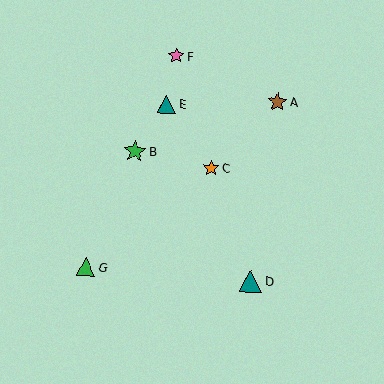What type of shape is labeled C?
Shape C is an orange star.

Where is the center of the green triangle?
The center of the green triangle is at (86, 267).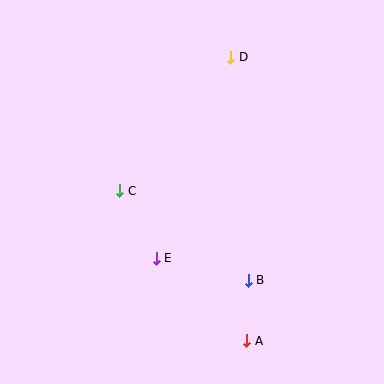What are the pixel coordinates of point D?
Point D is at (231, 57).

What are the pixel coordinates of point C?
Point C is at (120, 191).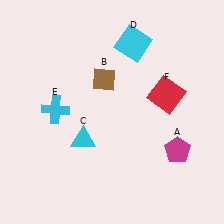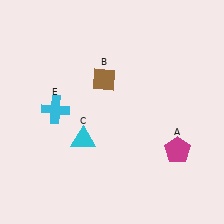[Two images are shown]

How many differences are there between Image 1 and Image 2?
There are 2 differences between the two images.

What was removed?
The cyan square (D), the red square (F) were removed in Image 2.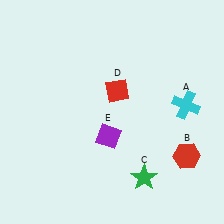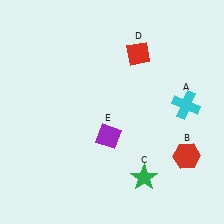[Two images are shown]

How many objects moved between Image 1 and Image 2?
1 object moved between the two images.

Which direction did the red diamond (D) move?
The red diamond (D) moved up.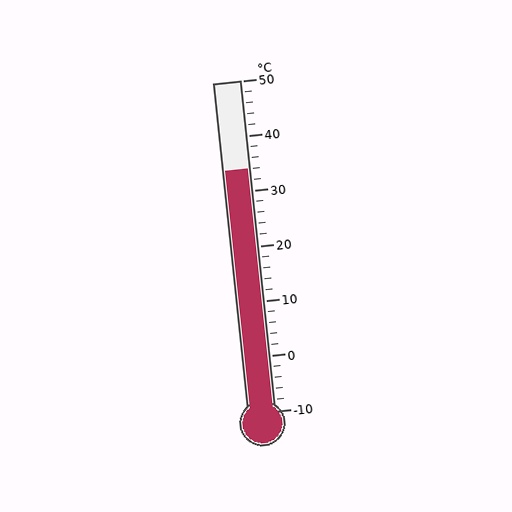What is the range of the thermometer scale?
The thermometer scale ranges from -10°C to 50°C.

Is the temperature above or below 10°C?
The temperature is above 10°C.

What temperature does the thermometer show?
The thermometer shows approximately 34°C.